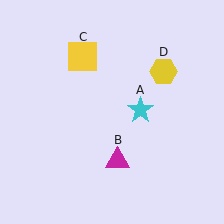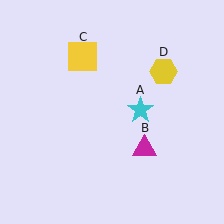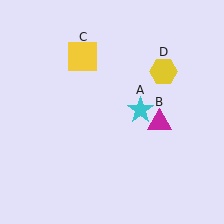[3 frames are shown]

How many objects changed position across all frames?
1 object changed position: magenta triangle (object B).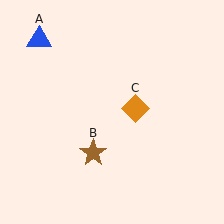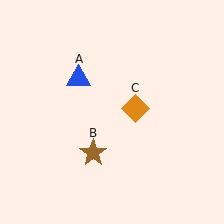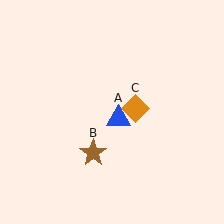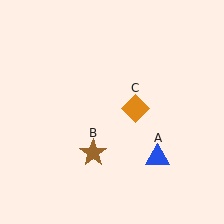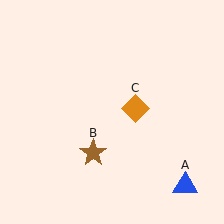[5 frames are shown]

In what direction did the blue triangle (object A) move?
The blue triangle (object A) moved down and to the right.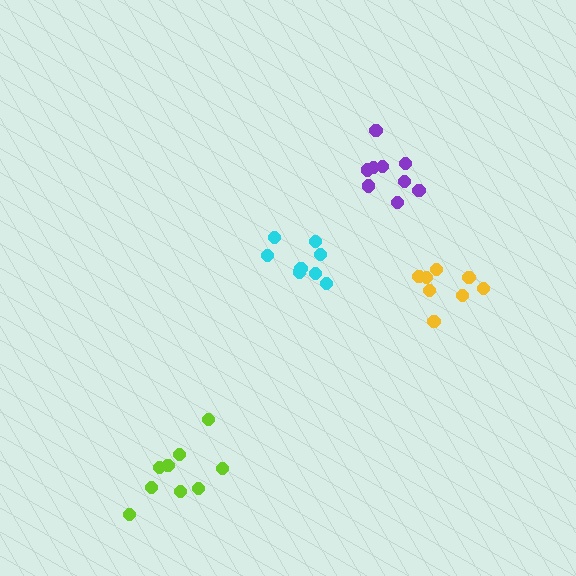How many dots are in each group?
Group 1: 8 dots, Group 2: 9 dots, Group 3: 8 dots, Group 4: 9 dots (34 total).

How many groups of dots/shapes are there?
There are 4 groups.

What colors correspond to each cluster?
The clusters are colored: cyan, purple, yellow, lime.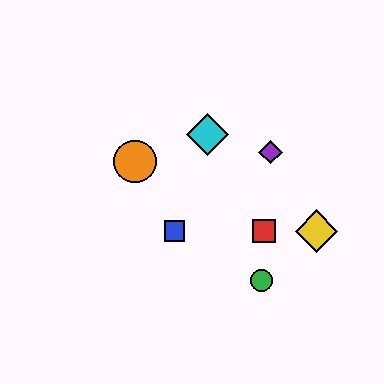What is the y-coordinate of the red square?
The red square is at y≈231.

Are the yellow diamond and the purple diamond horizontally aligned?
No, the yellow diamond is at y≈231 and the purple diamond is at y≈152.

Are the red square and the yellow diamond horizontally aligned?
Yes, both are at y≈231.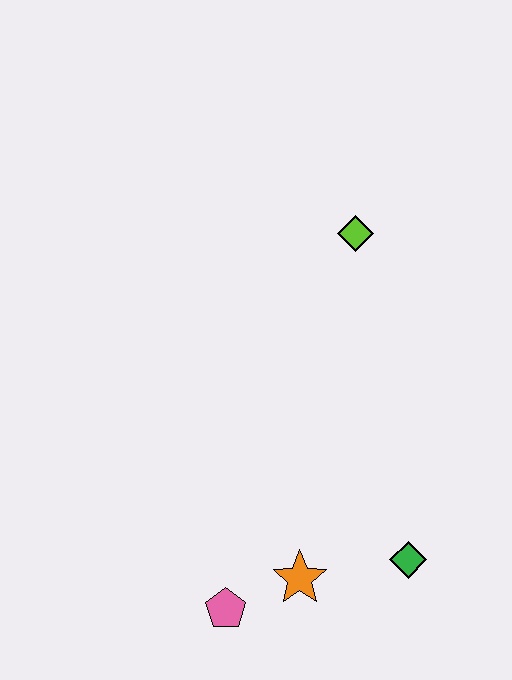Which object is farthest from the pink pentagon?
The lime diamond is farthest from the pink pentagon.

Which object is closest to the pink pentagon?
The orange star is closest to the pink pentagon.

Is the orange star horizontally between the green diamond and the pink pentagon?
Yes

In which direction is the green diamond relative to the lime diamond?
The green diamond is below the lime diamond.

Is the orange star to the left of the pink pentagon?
No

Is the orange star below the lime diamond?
Yes